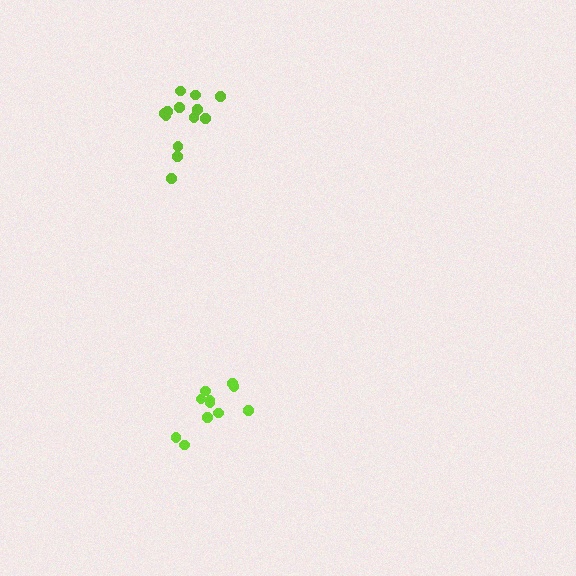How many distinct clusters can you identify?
There are 2 distinct clusters.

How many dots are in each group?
Group 1: 13 dots, Group 2: 11 dots (24 total).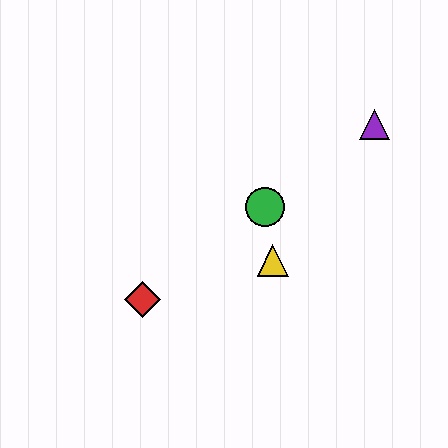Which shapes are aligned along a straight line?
The red diamond, the blue triangle, the green circle, the purple triangle are aligned along a straight line.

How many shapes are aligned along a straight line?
4 shapes (the red diamond, the blue triangle, the green circle, the purple triangle) are aligned along a straight line.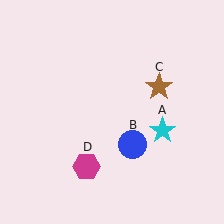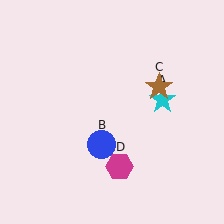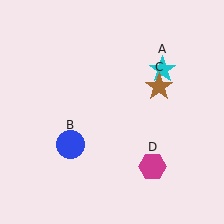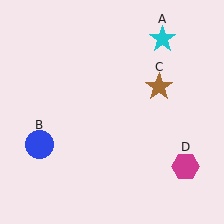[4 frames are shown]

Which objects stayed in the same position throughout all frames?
Brown star (object C) remained stationary.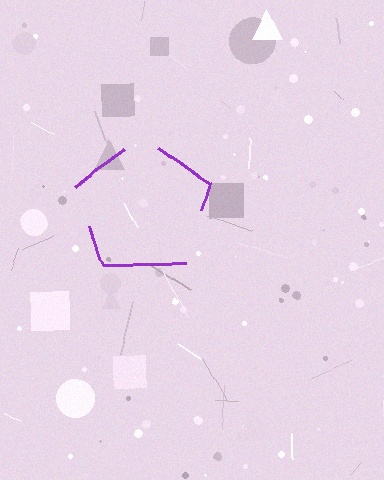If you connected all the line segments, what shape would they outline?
They would outline a pentagon.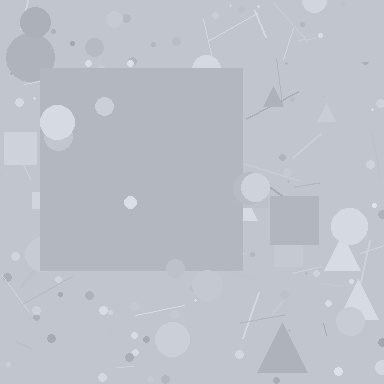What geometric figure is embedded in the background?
A square is embedded in the background.